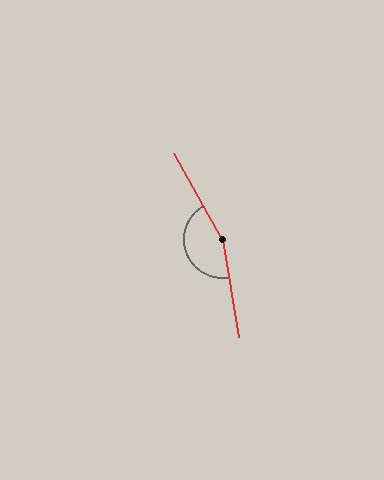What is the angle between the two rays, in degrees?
Approximately 159 degrees.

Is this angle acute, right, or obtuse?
It is obtuse.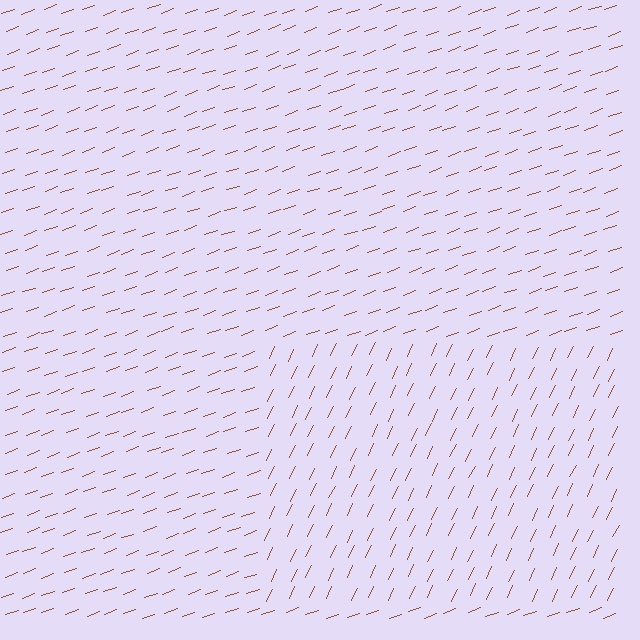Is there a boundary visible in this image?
Yes, there is a texture boundary formed by a change in line orientation.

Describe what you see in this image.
The image is filled with small brown line segments. A rectangle region in the image has lines oriented differently from the surrounding lines, creating a visible texture boundary.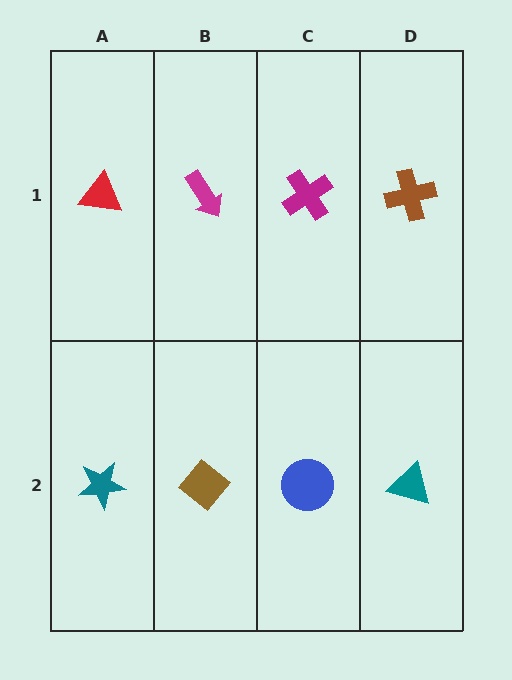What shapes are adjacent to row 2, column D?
A brown cross (row 1, column D), a blue circle (row 2, column C).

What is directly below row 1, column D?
A teal triangle.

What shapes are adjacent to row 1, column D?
A teal triangle (row 2, column D), a magenta cross (row 1, column C).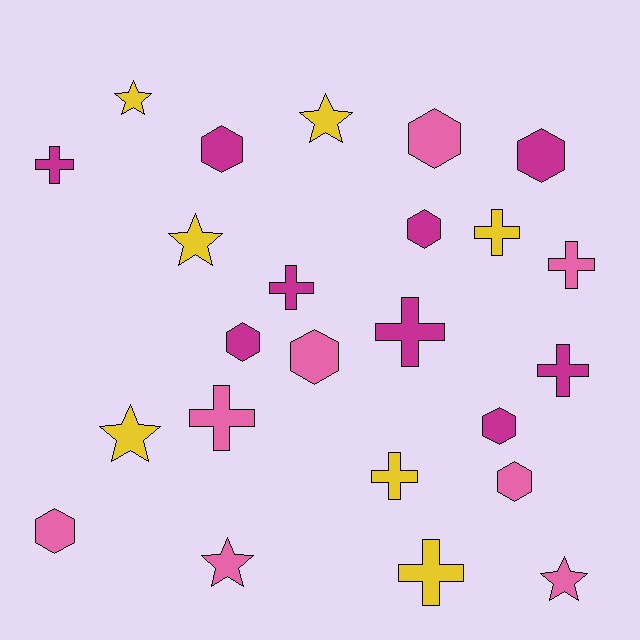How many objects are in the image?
There are 24 objects.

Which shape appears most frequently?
Cross, with 9 objects.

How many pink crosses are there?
There are 2 pink crosses.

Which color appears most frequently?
Magenta, with 9 objects.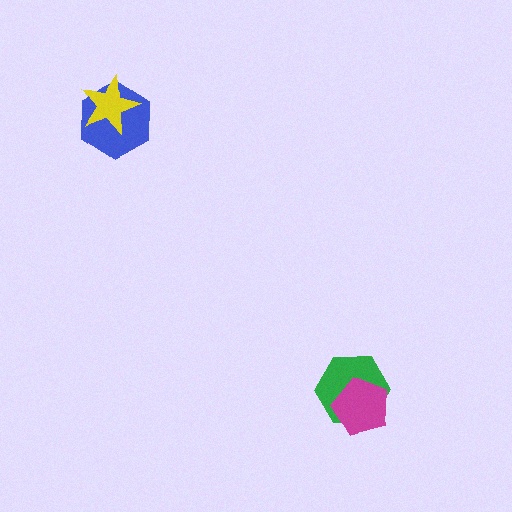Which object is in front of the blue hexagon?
The yellow star is in front of the blue hexagon.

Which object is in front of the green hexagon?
The magenta pentagon is in front of the green hexagon.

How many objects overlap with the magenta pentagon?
1 object overlaps with the magenta pentagon.